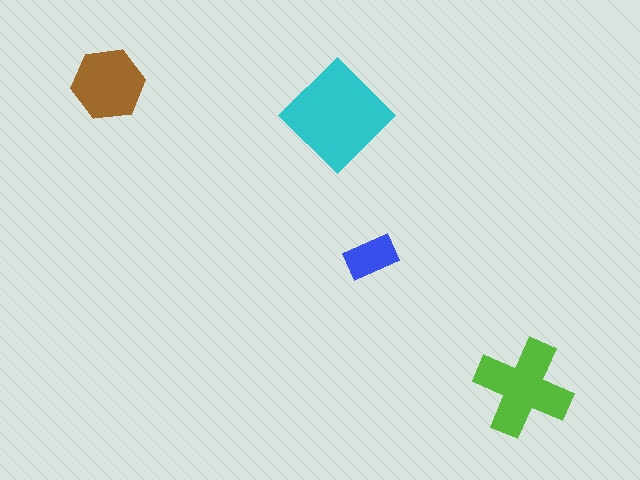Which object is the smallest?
The blue rectangle.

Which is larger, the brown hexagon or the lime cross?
The lime cross.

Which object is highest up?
The brown hexagon is topmost.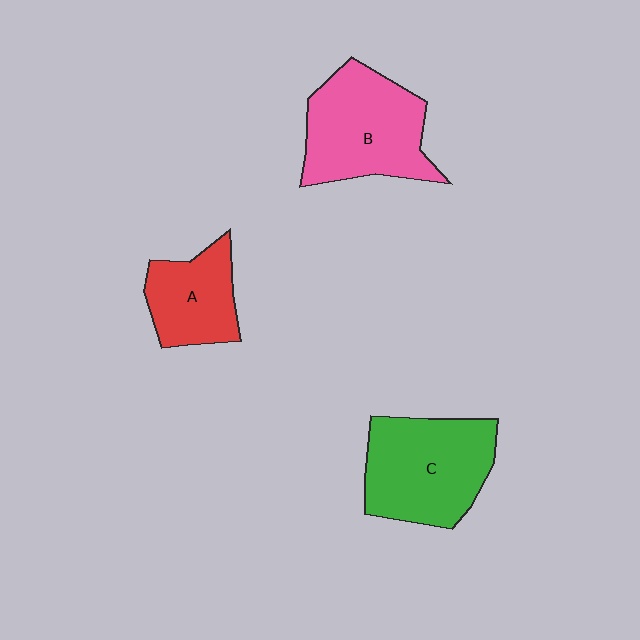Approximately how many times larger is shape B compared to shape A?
Approximately 1.6 times.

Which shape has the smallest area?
Shape A (red).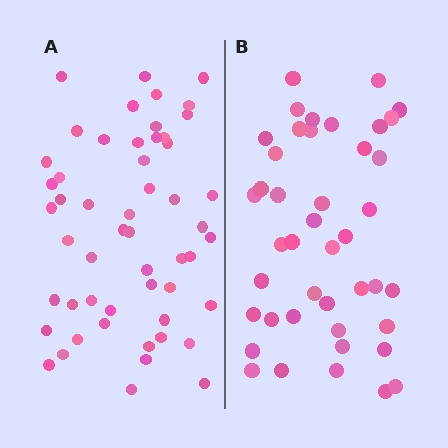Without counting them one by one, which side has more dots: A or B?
Region A (the left region) has more dots.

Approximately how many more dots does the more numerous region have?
Region A has roughly 10 or so more dots than region B.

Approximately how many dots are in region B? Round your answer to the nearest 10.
About 40 dots. (The exact count is 43, which rounds to 40.)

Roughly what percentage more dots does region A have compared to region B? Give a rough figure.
About 25% more.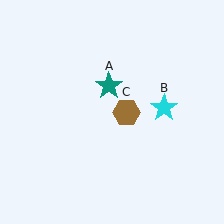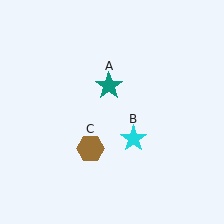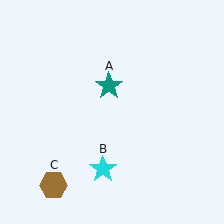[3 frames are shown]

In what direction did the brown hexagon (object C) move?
The brown hexagon (object C) moved down and to the left.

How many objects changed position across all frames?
2 objects changed position: cyan star (object B), brown hexagon (object C).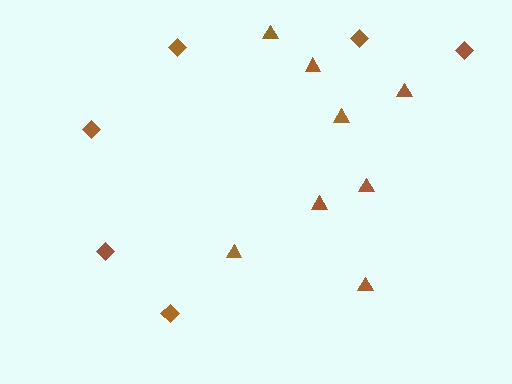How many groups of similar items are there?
There are 2 groups: one group of diamonds (6) and one group of triangles (8).